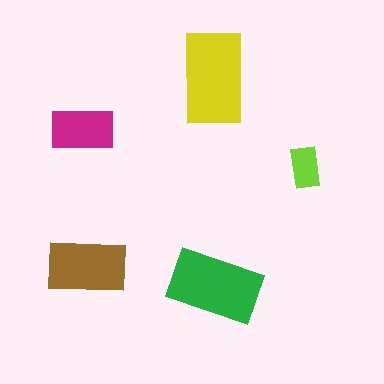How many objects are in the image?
There are 5 objects in the image.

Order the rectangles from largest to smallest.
the yellow one, the green one, the brown one, the magenta one, the lime one.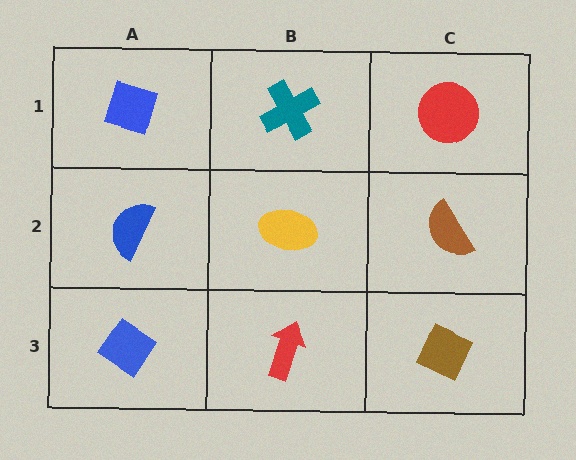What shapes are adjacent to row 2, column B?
A teal cross (row 1, column B), a red arrow (row 3, column B), a blue semicircle (row 2, column A), a brown semicircle (row 2, column C).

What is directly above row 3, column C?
A brown semicircle.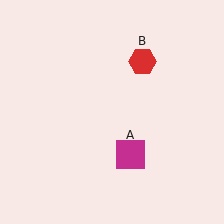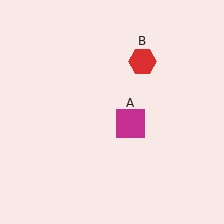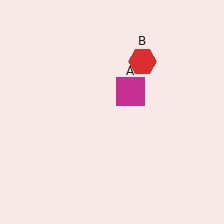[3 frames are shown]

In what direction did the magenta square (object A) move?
The magenta square (object A) moved up.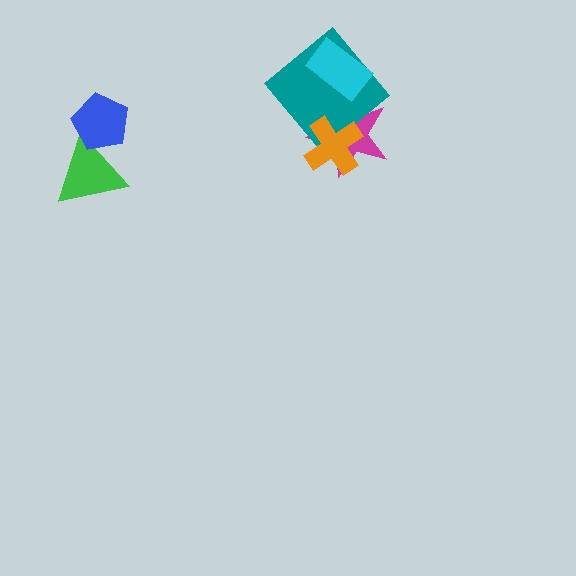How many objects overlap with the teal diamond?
3 objects overlap with the teal diamond.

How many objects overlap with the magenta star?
2 objects overlap with the magenta star.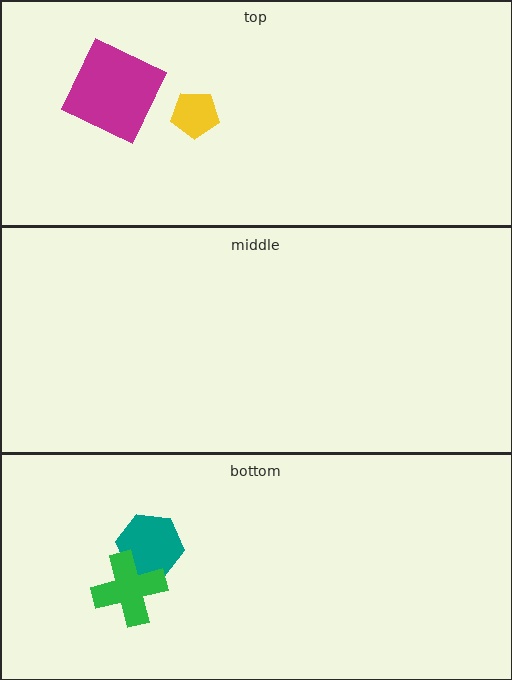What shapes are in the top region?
The yellow pentagon, the magenta square.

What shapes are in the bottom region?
The teal hexagon, the green cross.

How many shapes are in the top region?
2.